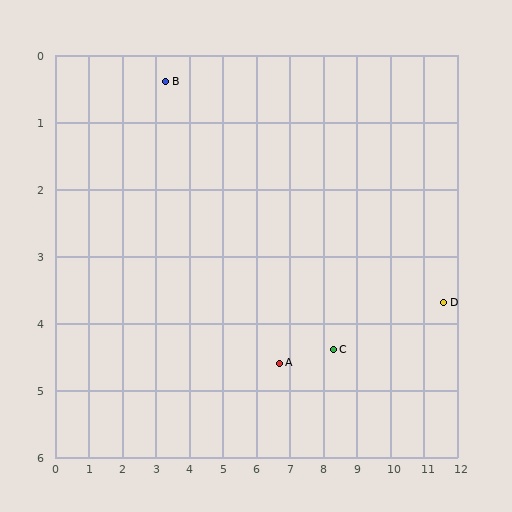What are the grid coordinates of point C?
Point C is at approximately (8.3, 4.4).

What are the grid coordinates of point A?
Point A is at approximately (6.7, 4.6).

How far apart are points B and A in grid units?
Points B and A are about 5.4 grid units apart.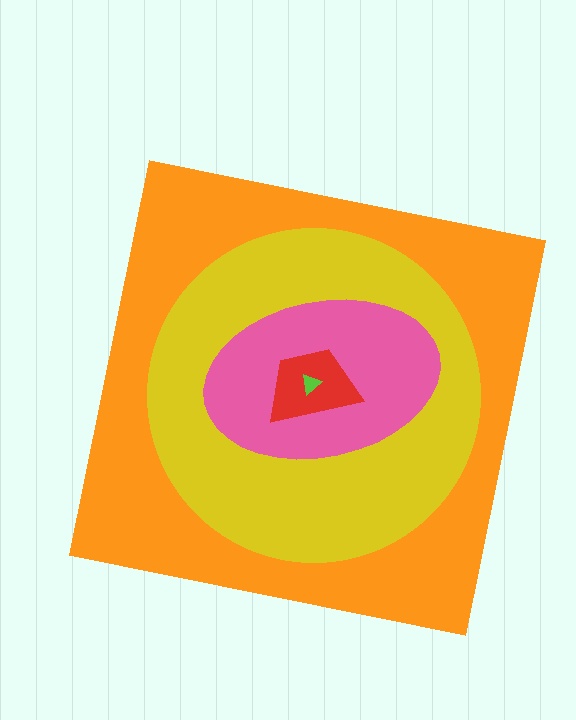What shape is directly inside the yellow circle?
The pink ellipse.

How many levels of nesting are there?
5.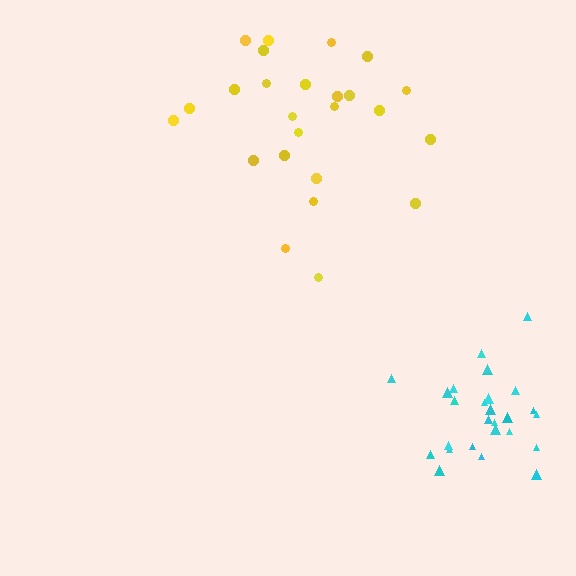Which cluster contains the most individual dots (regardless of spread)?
Cyan (28).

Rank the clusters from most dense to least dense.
cyan, yellow.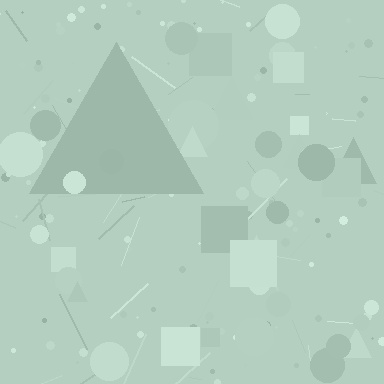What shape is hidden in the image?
A triangle is hidden in the image.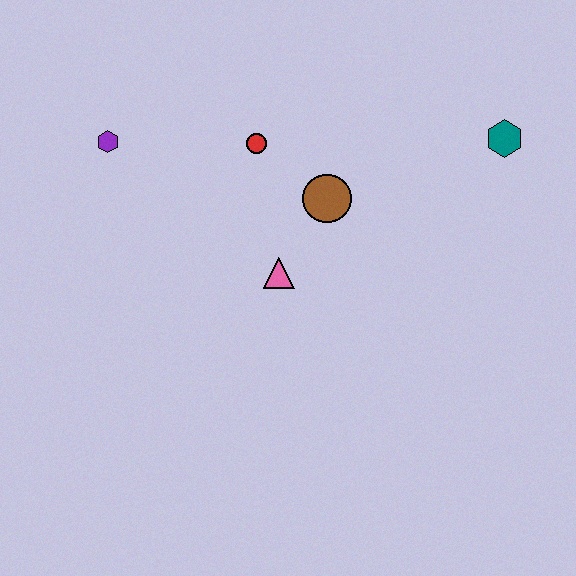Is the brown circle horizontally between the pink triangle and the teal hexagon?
Yes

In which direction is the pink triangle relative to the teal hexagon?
The pink triangle is to the left of the teal hexagon.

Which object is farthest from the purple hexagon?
The teal hexagon is farthest from the purple hexagon.